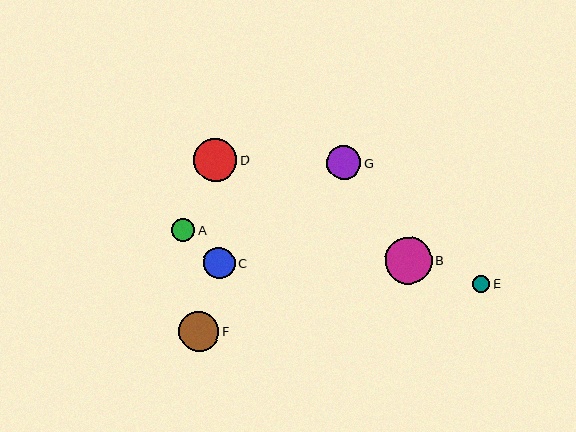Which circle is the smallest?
Circle E is the smallest with a size of approximately 17 pixels.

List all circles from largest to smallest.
From largest to smallest: B, D, F, G, C, A, E.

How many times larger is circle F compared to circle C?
Circle F is approximately 1.3 times the size of circle C.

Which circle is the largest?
Circle B is the largest with a size of approximately 47 pixels.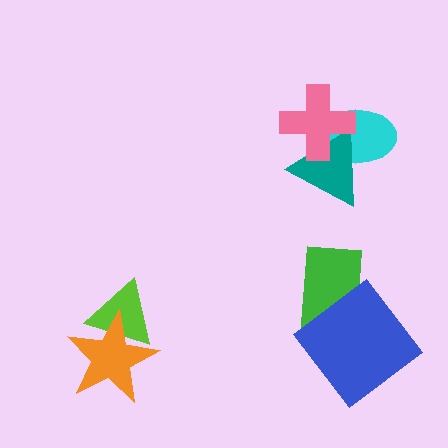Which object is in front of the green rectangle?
The blue diamond is in front of the green rectangle.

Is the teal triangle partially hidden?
Yes, it is partially covered by another shape.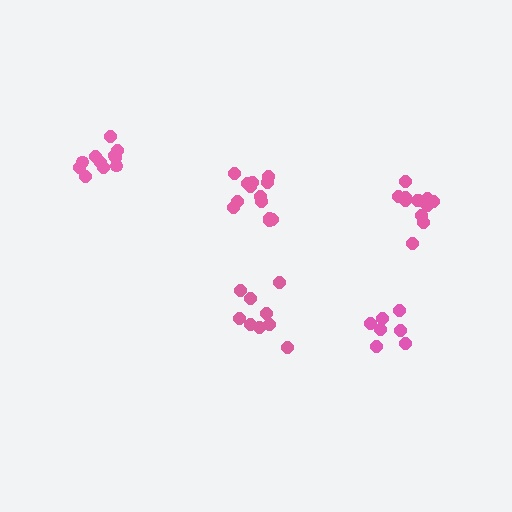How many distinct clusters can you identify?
There are 5 distinct clusters.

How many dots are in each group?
Group 1: 9 dots, Group 2: 11 dots, Group 3: 13 dots, Group 4: 7 dots, Group 5: 12 dots (52 total).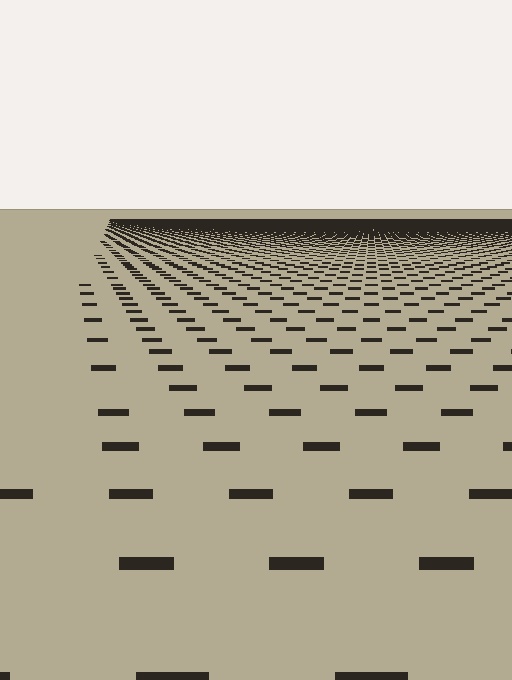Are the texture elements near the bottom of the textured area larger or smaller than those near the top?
Larger. Near the bottom, elements are closer to the viewer and appear at a bigger on-screen size.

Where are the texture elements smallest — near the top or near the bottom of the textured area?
Near the top.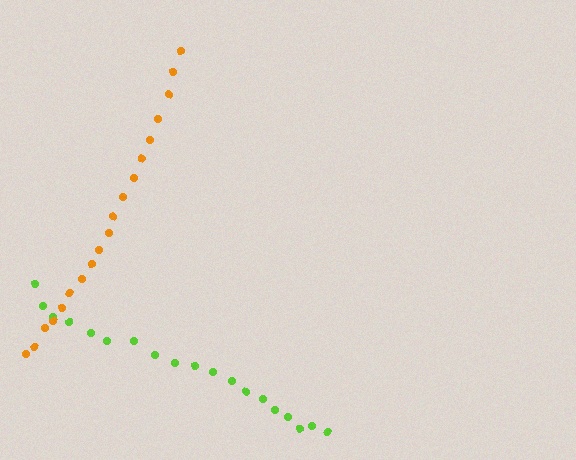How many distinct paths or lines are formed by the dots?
There are 2 distinct paths.